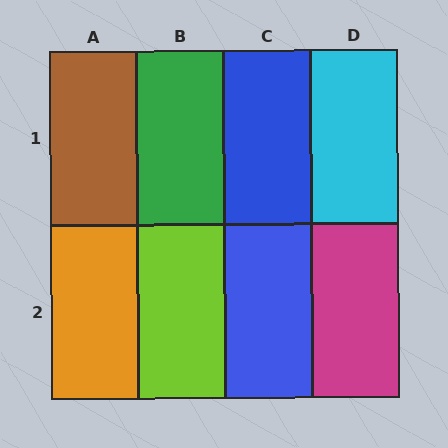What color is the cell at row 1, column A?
Brown.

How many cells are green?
1 cell is green.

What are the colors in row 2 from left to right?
Orange, lime, blue, magenta.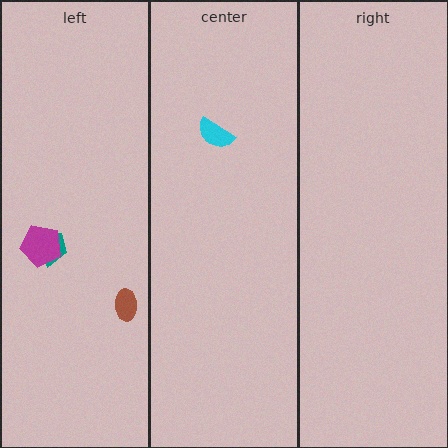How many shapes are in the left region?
3.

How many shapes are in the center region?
1.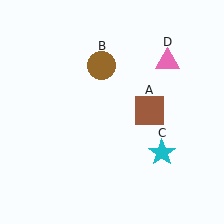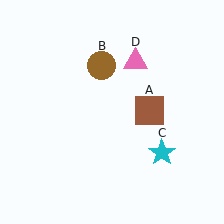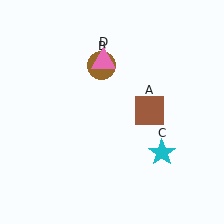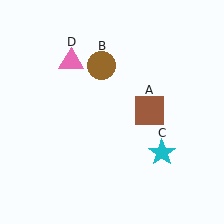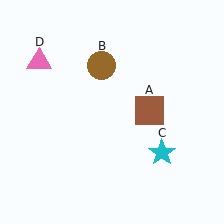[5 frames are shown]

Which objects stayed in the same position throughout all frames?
Brown square (object A) and brown circle (object B) and cyan star (object C) remained stationary.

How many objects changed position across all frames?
1 object changed position: pink triangle (object D).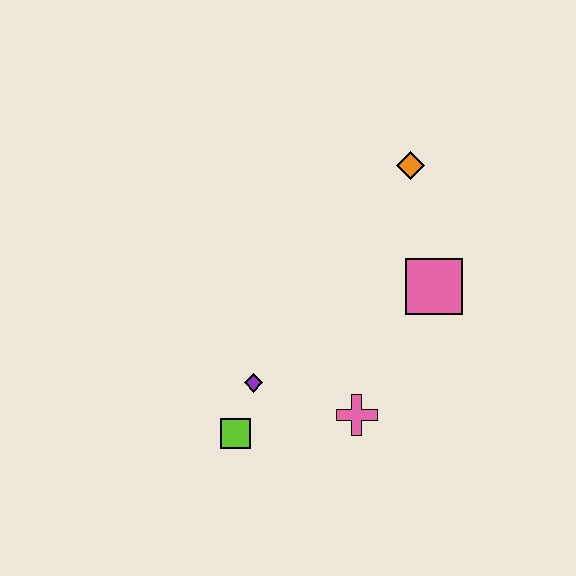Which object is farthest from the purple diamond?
The orange diamond is farthest from the purple diamond.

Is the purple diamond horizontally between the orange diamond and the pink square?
No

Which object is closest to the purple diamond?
The lime square is closest to the purple diamond.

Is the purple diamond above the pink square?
No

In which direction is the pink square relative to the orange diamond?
The pink square is below the orange diamond.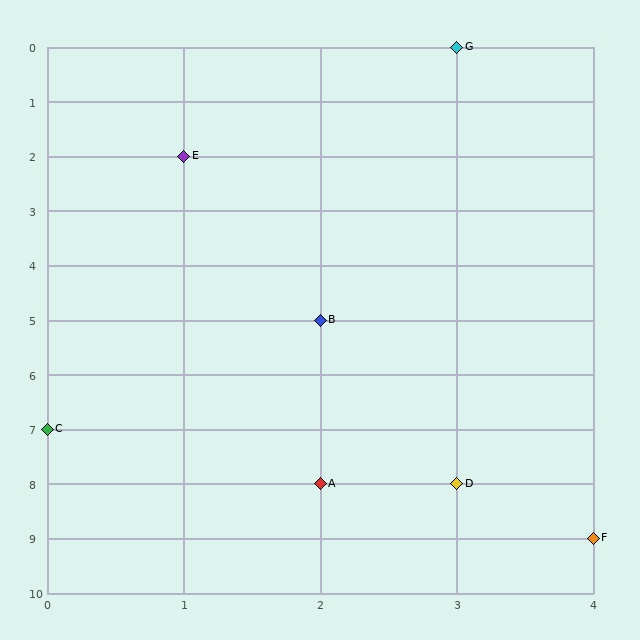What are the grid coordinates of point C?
Point C is at grid coordinates (0, 7).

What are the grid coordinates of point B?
Point B is at grid coordinates (2, 5).